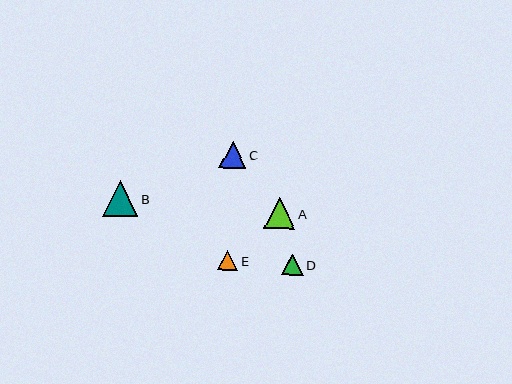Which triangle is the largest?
Triangle B is the largest with a size of approximately 36 pixels.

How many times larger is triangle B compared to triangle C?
Triangle B is approximately 1.3 times the size of triangle C.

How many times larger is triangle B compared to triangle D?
Triangle B is approximately 1.7 times the size of triangle D.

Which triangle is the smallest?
Triangle E is the smallest with a size of approximately 20 pixels.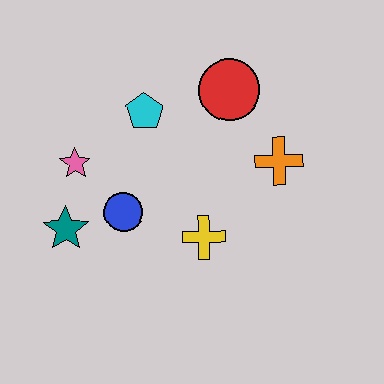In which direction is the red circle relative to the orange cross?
The red circle is above the orange cross.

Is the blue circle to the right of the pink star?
Yes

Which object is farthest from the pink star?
The orange cross is farthest from the pink star.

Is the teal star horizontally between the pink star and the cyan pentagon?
No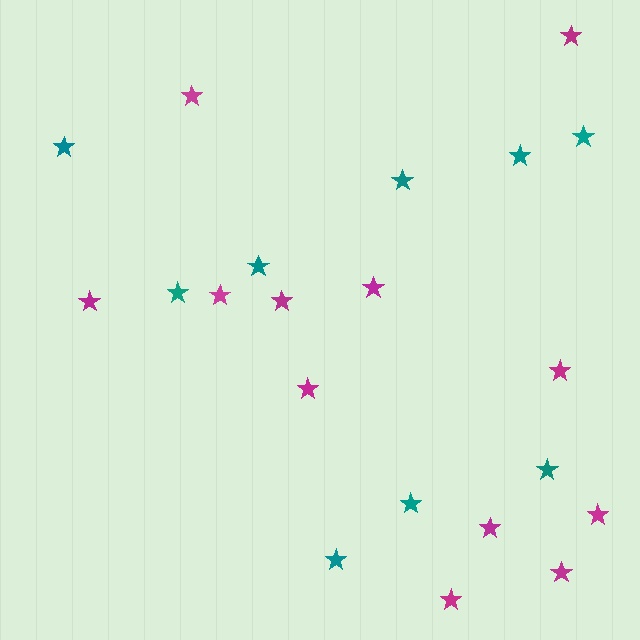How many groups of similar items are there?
There are 2 groups: one group of teal stars (9) and one group of magenta stars (12).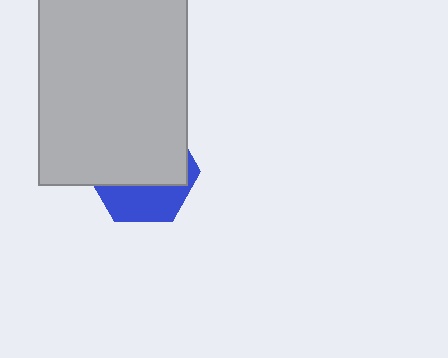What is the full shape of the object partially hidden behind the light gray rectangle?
The partially hidden object is a blue hexagon.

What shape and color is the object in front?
The object in front is a light gray rectangle.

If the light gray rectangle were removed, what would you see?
You would see the complete blue hexagon.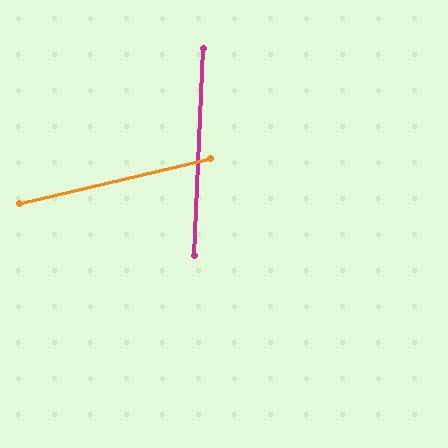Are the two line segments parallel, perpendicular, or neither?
Neither parallel nor perpendicular — they differ by about 74°.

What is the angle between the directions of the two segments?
Approximately 74 degrees.